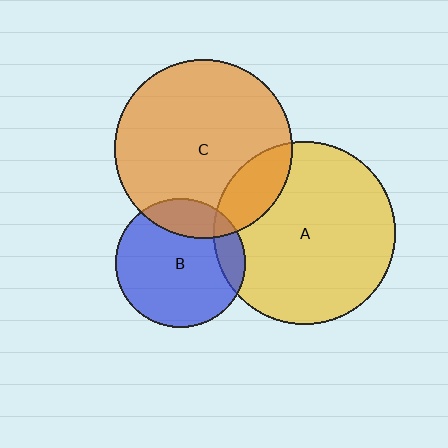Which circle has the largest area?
Circle A (yellow).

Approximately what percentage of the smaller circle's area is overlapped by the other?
Approximately 20%.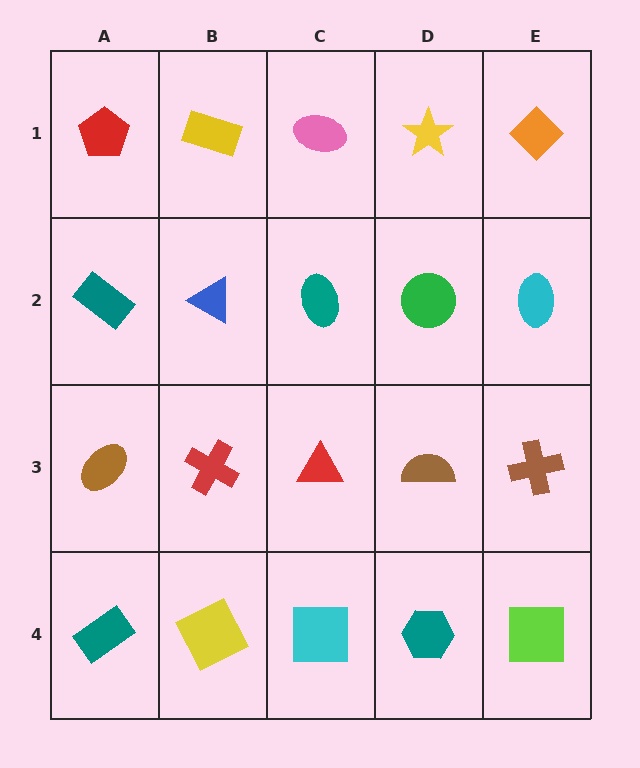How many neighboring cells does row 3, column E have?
3.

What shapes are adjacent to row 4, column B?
A red cross (row 3, column B), a teal rectangle (row 4, column A), a cyan square (row 4, column C).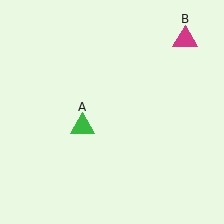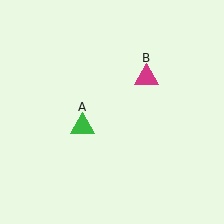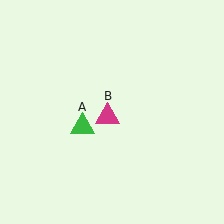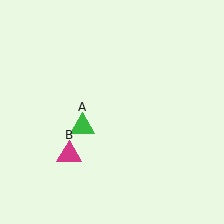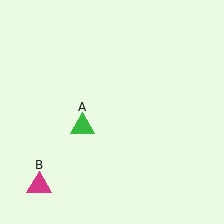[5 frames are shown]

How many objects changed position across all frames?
1 object changed position: magenta triangle (object B).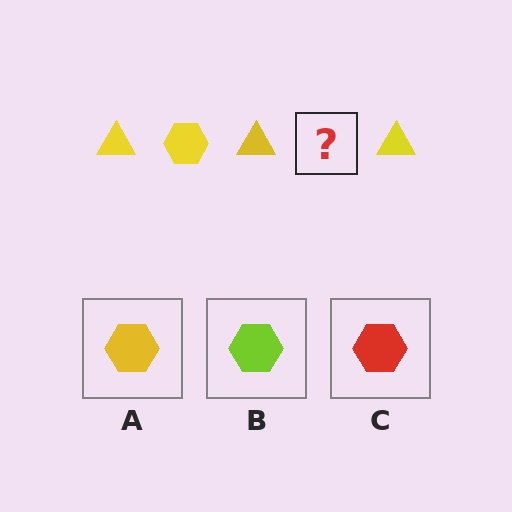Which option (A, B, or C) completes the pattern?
A.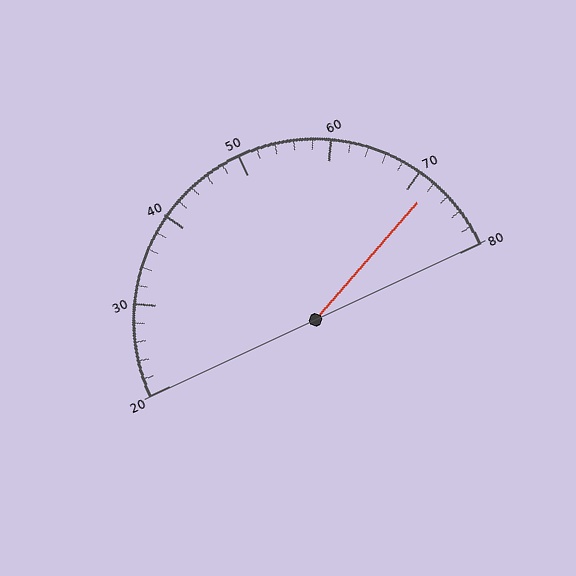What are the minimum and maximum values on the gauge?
The gauge ranges from 20 to 80.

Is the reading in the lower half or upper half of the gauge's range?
The reading is in the upper half of the range (20 to 80).